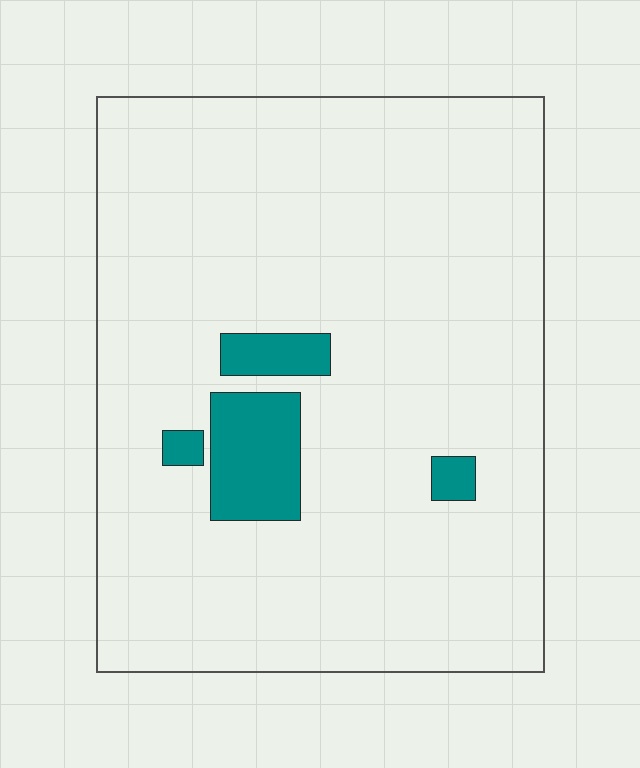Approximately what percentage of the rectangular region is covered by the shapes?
Approximately 10%.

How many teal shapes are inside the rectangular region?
4.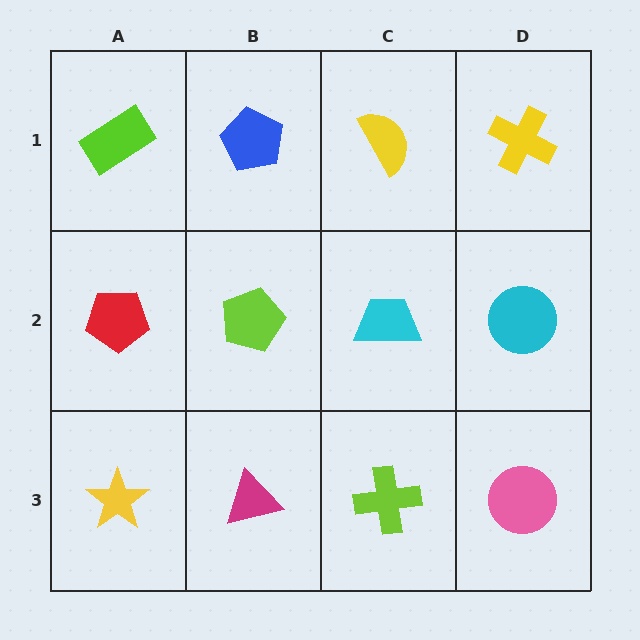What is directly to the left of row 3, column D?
A lime cross.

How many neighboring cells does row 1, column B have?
3.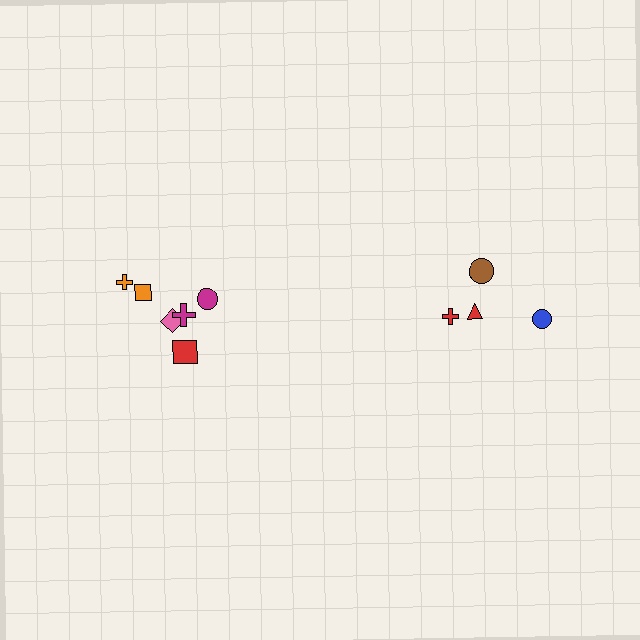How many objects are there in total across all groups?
There are 10 objects.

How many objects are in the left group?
There are 6 objects.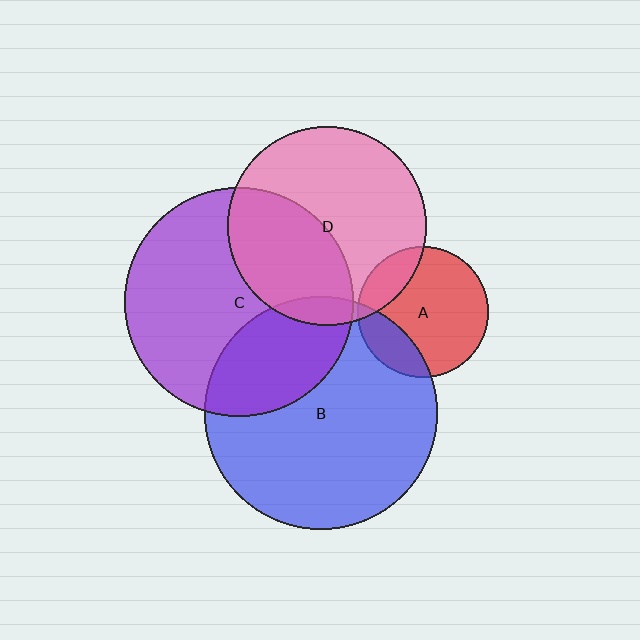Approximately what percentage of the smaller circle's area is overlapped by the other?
Approximately 20%.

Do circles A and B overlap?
Yes.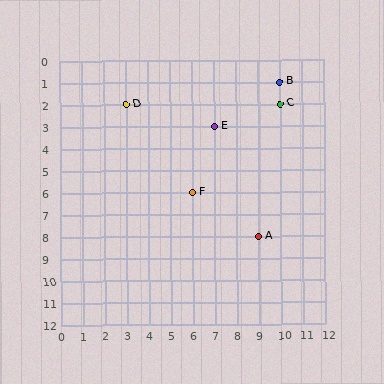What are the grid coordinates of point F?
Point F is at grid coordinates (6, 6).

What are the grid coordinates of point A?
Point A is at grid coordinates (9, 8).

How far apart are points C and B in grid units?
Points C and B are 1 row apart.